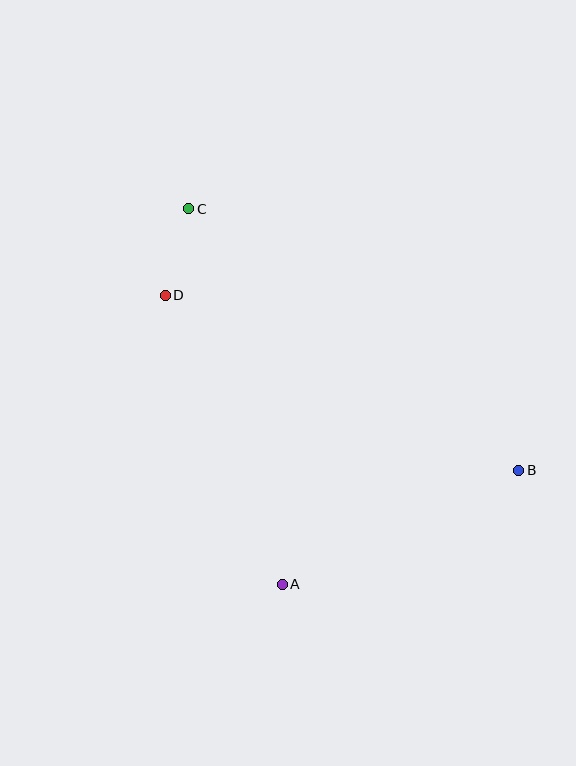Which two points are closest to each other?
Points C and D are closest to each other.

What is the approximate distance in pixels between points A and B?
The distance between A and B is approximately 263 pixels.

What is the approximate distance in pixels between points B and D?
The distance between B and D is approximately 394 pixels.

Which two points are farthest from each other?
Points B and C are farthest from each other.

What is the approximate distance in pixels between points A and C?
The distance between A and C is approximately 387 pixels.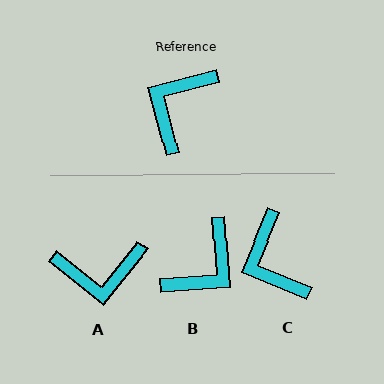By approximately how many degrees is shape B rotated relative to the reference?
Approximately 169 degrees counter-clockwise.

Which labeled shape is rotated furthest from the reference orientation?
B, about 169 degrees away.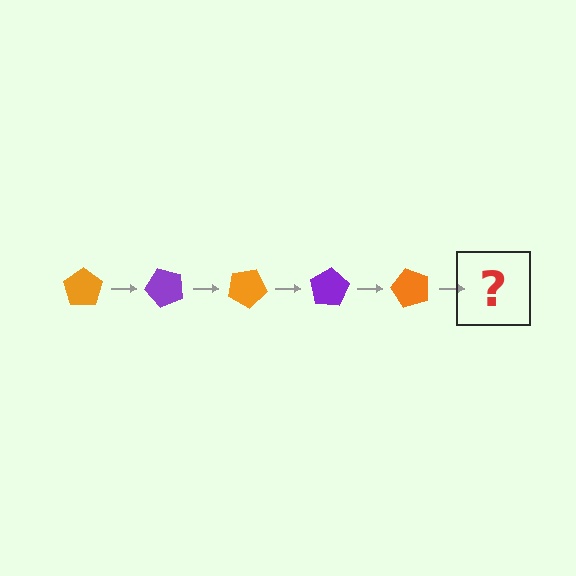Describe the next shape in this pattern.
It should be a purple pentagon, rotated 250 degrees from the start.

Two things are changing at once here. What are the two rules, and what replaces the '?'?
The two rules are that it rotates 50 degrees each step and the color cycles through orange and purple. The '?' should be a purple pentagon, rotated 250 degrees from the start.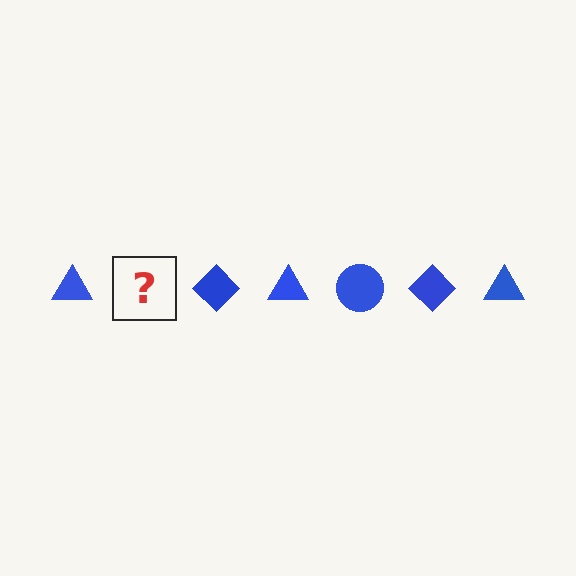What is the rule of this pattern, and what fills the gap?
The rule is that the pattern cycles through triangle, circle, diamond shapes in blue. The gap should be filled with a blue circle.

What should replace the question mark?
The question mark should be replaced with a blue circle.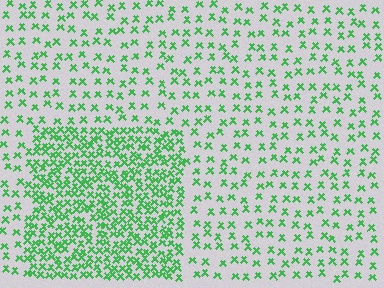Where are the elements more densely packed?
The elements are more densely packed inside the rectangle boundary.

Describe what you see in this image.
The image contains small green elements arranged at two different densities. A rectangle-shaped region is visible where the elements are more densely packed than the surrounding area.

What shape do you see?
I see a rectangle.